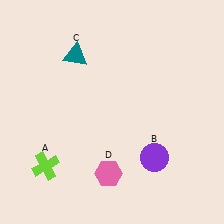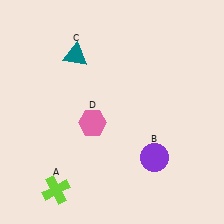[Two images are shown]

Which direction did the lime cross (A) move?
The lime cross (A) moved down.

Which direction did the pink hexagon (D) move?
The pink hexagon (D) moved up.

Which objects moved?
The objects that moved are: the lime cross (A), the pink hexagon (D).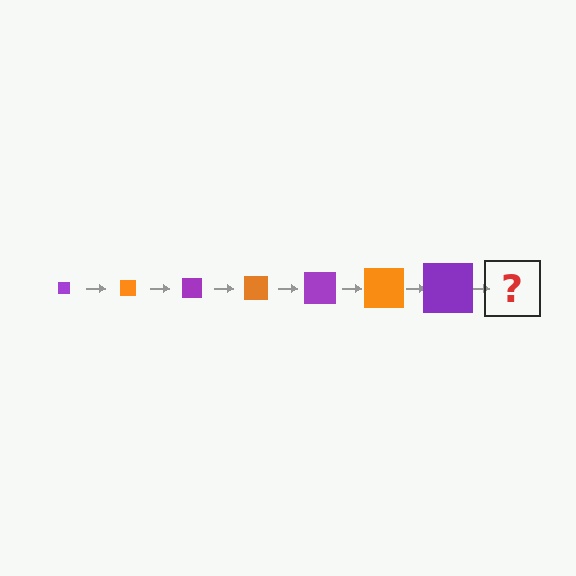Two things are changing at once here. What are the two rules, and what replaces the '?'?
The two rules are that the square grows larger each step and the color cycles through purple and orange. The '?' should be an orange square, larger than the previous one.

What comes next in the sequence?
The next element should be an orange square, larger than the previous one.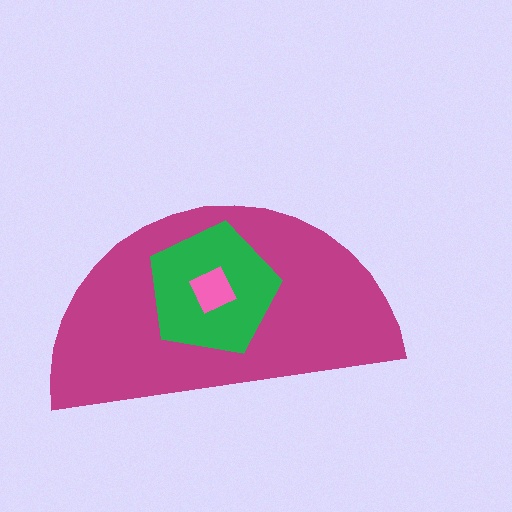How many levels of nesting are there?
3.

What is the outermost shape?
The magenta semicircle.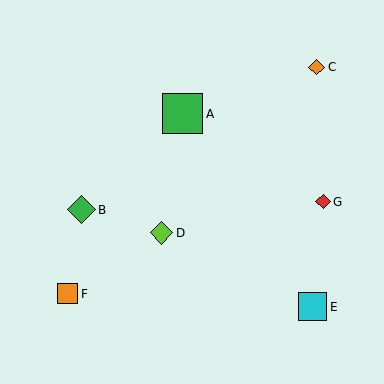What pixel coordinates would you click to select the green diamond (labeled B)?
Click at (82, 210) to select the green diamond B.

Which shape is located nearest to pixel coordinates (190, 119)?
The green square (labeled A) at (183, 114) is nearest to that location.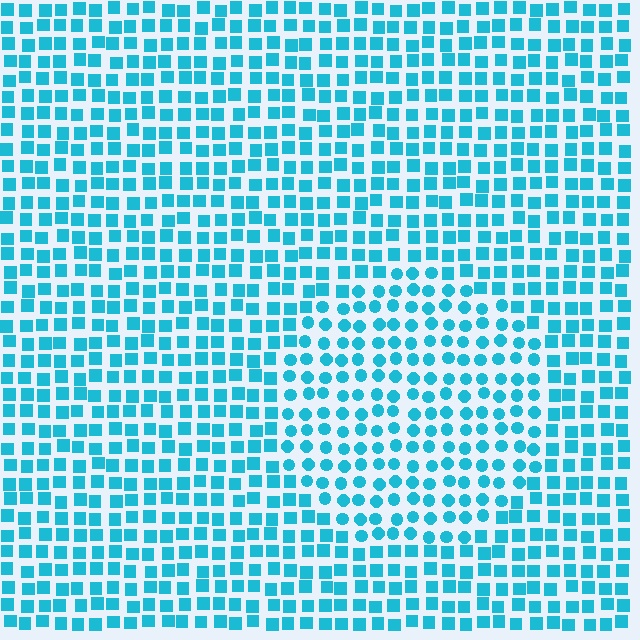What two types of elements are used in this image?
The image uses circles inside the circle region and squares outside it.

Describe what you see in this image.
The image is filled with small cyan elements arranged in a uniform grid. A circle-shaped region contains circles, while the surrounding area contains squares. The boundary is defined purely by the change in element shape.